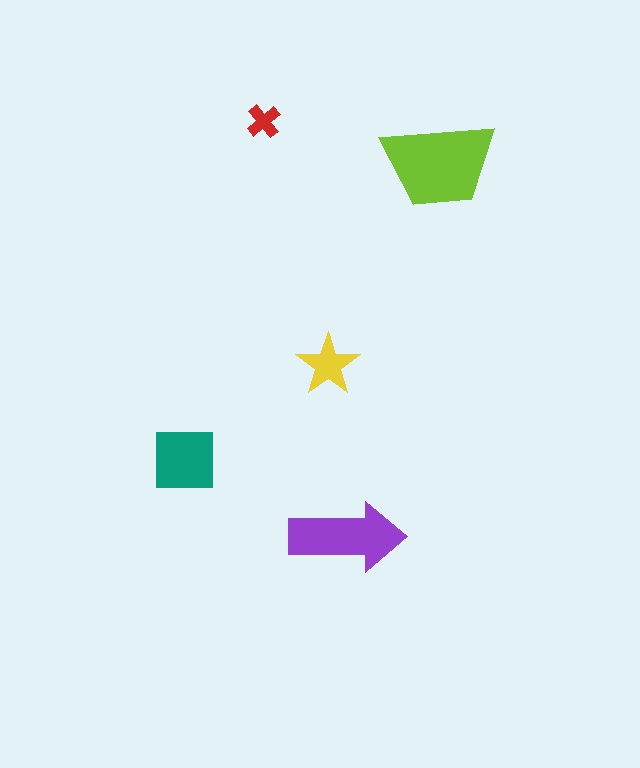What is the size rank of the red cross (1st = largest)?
5th.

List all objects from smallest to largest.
The red cross, the yellow star, the teal square, the purple arrow, the lime trapezoid.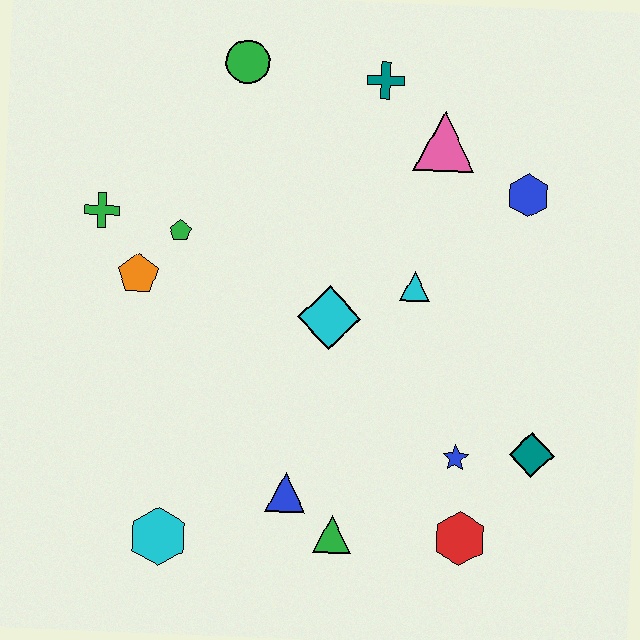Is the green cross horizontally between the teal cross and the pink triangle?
No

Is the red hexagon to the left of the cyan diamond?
No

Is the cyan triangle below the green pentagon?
Yes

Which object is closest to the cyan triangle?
The cyan diamond is closest to the cyan triangle.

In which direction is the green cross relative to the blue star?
The green cross is to the left of the blue star.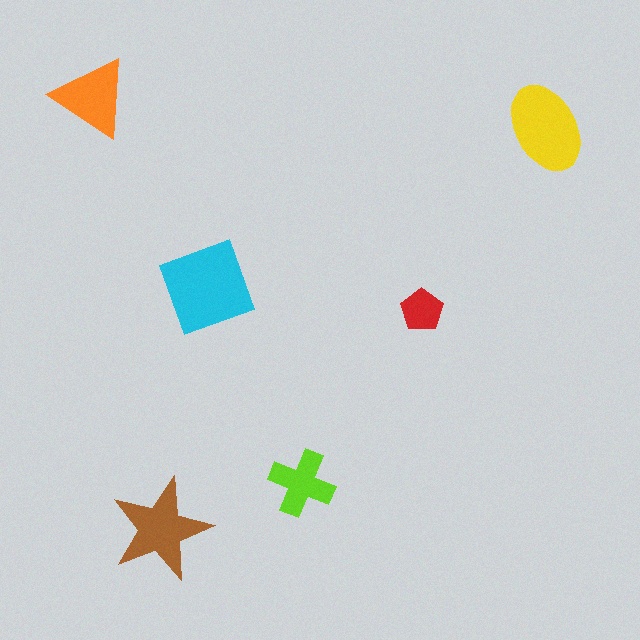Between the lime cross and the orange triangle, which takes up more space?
The orange triangle.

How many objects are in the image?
There are 6 objects in the image.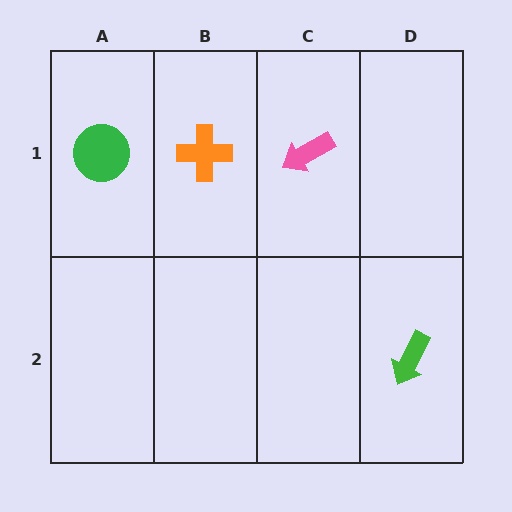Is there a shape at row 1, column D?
No, that cell is empty.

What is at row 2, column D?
A green arrow.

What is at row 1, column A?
A green circle.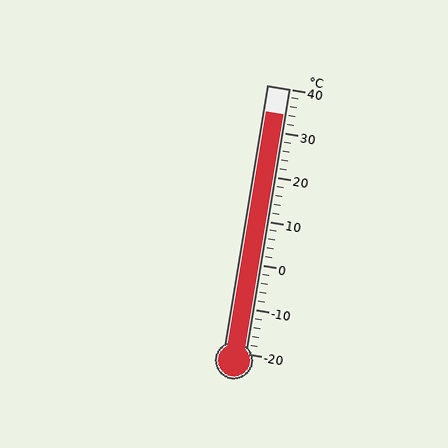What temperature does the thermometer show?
The thermometer shows approximately 34°C.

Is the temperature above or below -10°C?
The temperature is above -10°C.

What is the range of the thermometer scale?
The thermometer scale ranges from -20°C to 40°C.